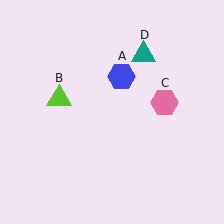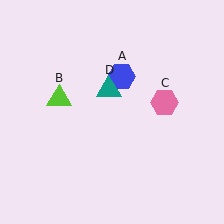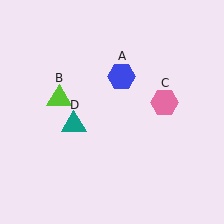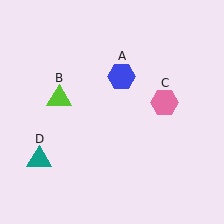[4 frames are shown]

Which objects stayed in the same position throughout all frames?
Blue hexagon (object A) and lime triangle (object B) and pink hexagon (object C) remained stationary.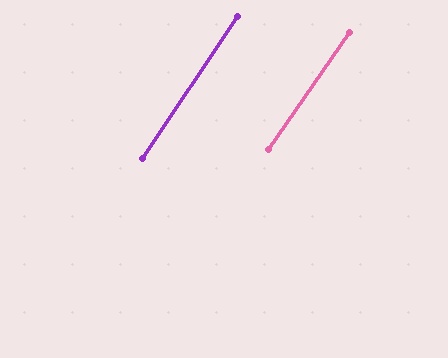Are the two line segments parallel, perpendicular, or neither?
Parallel — their directions differ by only 1.2°.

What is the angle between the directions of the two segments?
Approximately 1 degree.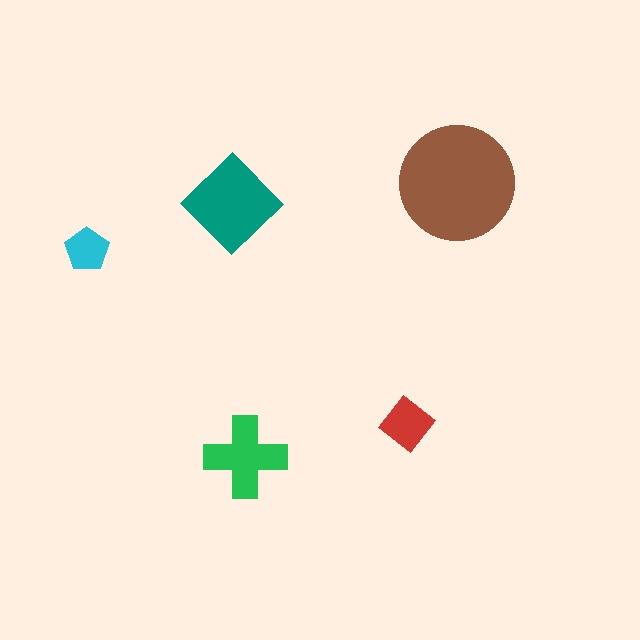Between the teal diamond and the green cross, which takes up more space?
The teal diamond.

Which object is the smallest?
The cyan pentagon.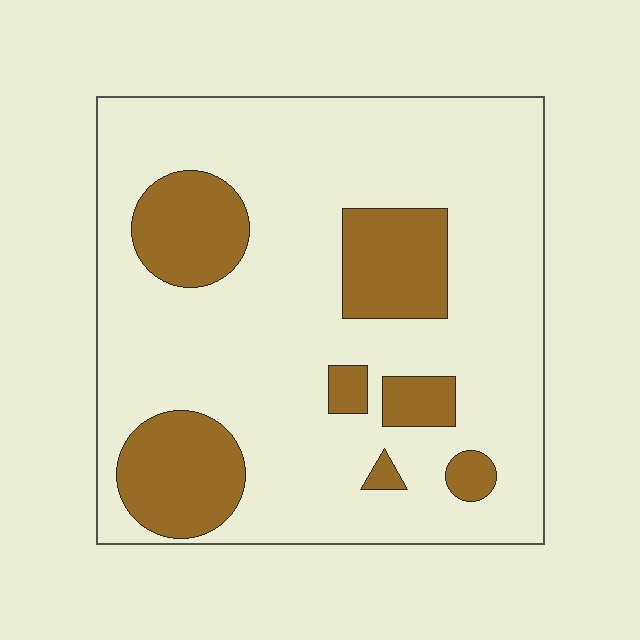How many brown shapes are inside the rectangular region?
7.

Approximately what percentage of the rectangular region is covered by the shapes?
Approximately 20%.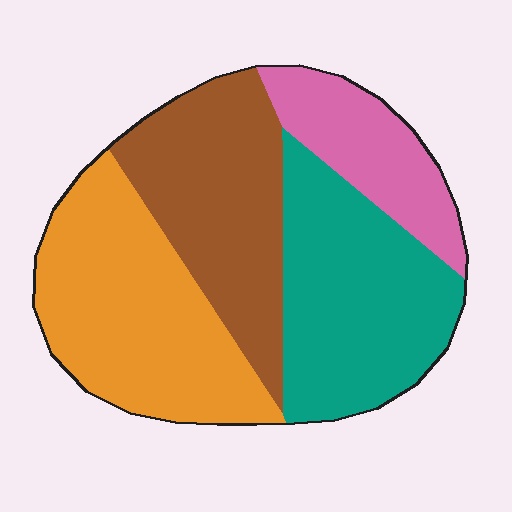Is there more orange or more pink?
Orange.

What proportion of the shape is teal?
Teal takes up about one quarter (1/4) of the shape.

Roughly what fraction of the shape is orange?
Orange takes up between a quarter and a half of the shape.